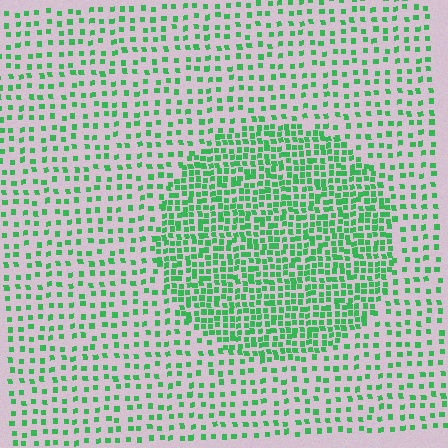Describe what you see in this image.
The image contains small green elements arranged at two different densities. A circle-shaped region is visible where the elements are more densely packed than the surrounding area.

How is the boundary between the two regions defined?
The boundary is defined by a change in element density (approximately 2.2x ratio). All elements are the same color, size, and shape.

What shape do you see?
I see a circle.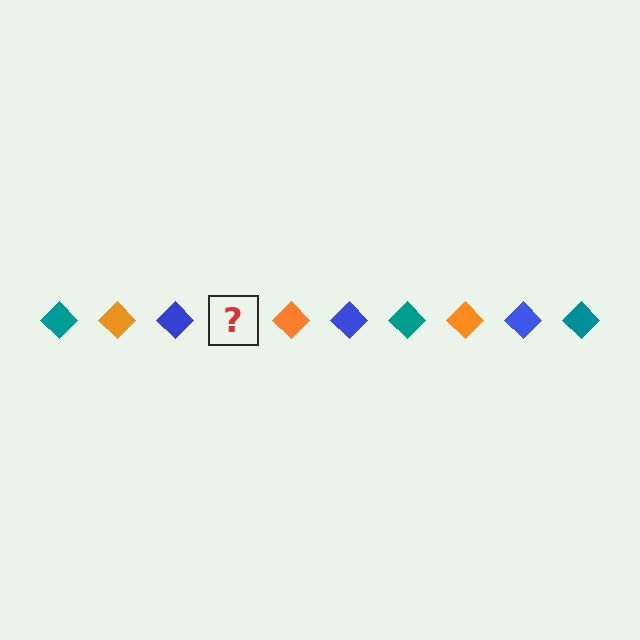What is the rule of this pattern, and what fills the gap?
The rule is that the pattern cycles through teal, orange, blue diamonds. The gap should be filled with a teal diamond.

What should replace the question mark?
The question mark should be replaced with a teal diamond.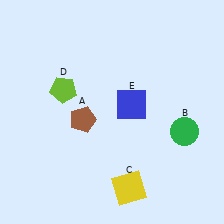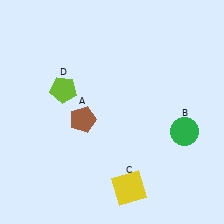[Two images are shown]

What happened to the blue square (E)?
The blue square (E) was removed in Image 2. It was in the top-right area of Image 1.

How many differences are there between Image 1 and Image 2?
There is 1 difference between the two images.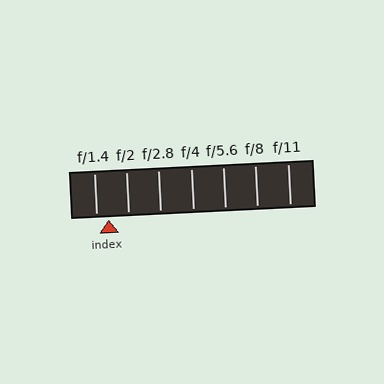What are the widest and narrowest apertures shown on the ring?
The widest aperture shown is f/1.4 and the narrowest is f/11.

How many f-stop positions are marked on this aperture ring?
There are 7 f-stop positions marked.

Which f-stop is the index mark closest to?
The index mark is closest to f/1.4.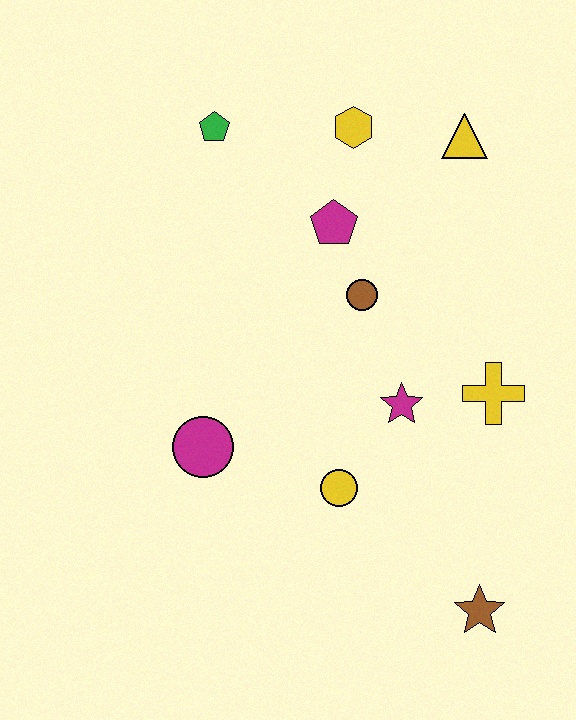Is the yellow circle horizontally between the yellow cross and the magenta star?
No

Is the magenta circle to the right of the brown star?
No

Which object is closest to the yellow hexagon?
The magenta pentagon is closest to the yellow hexagon.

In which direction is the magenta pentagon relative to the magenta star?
The magenta pentagon is above the magenta star.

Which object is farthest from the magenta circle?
The yellow triangle is farthest from the magenta circle.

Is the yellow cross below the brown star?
No